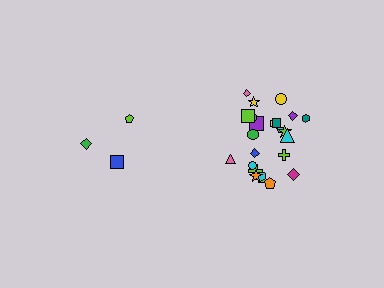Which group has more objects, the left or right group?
The right group.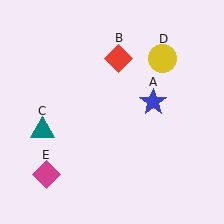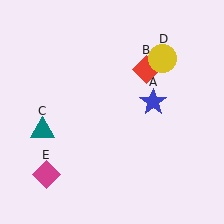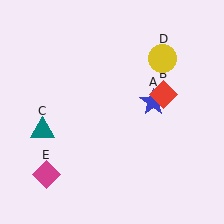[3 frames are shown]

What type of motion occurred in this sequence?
The red diamond (object B) rotated clockwise around the center of the scene.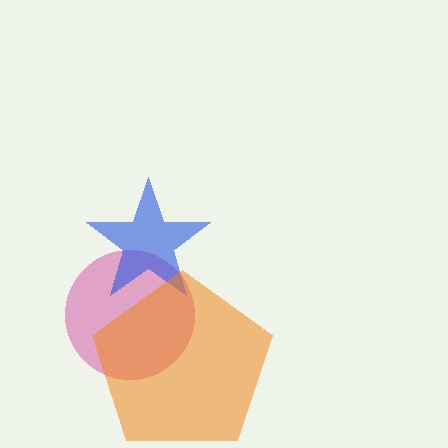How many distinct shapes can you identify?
There are 3 distinct shapes: a magenta circle, a blue star, an orange pentagon.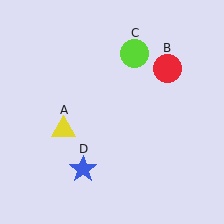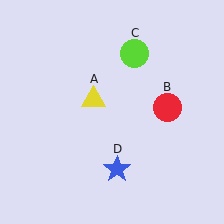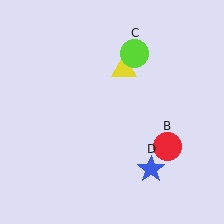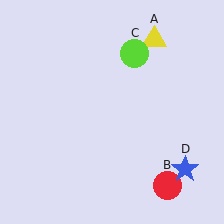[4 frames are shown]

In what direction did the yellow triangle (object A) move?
The yellow triangle (object A) moved up and to the right.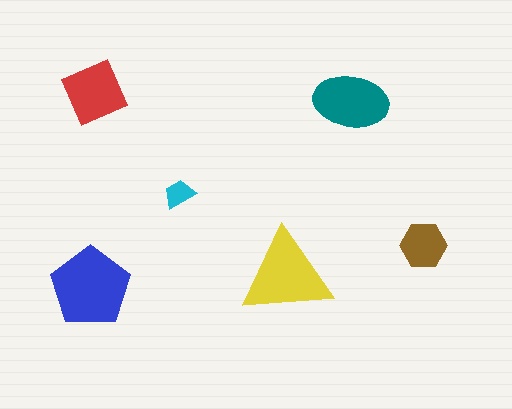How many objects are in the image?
There are 6 objects in the image.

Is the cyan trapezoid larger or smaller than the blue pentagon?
Smaller.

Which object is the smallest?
The cyan trapezoid.